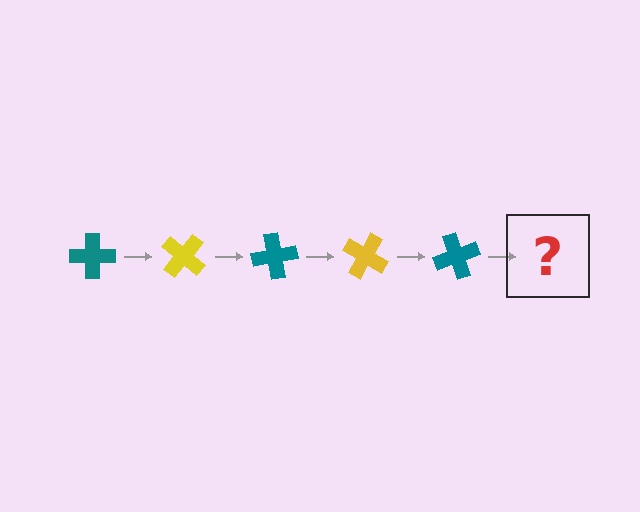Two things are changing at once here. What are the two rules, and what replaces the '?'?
The two rules are that it rotates 40 degrees each step and the color cycles through teal and yellow. The '?' should be a yellow cross, rotated 200 degrees from the start.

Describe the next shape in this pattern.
It should be a yellow cross, rotated 200 degrees from the start.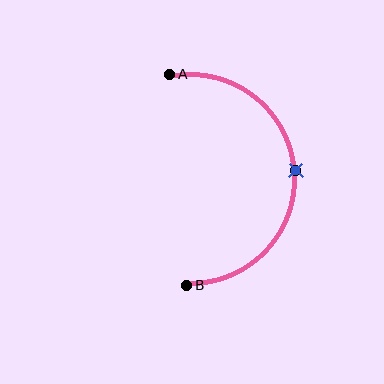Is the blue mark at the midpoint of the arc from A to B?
Yes. The blue mark lies on the arc at equal arc-length from both A and B — it is the arc midpoint.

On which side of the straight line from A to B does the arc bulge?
The arc bulges to the right of the straight line connecting A and B.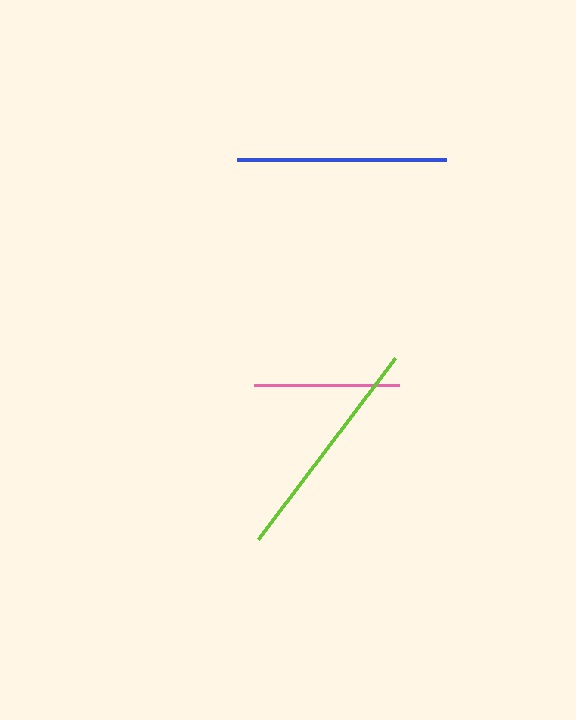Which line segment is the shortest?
The pink line is the shortest at approximately 145 pixels.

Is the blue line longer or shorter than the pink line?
The blue line is longer than the pink line.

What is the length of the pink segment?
The pink segment is approximately 145 pixels long.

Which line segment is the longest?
The lime line is the longest at approximately 227 pixels.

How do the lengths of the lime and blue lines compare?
The lime and blue lines are approximately the same length.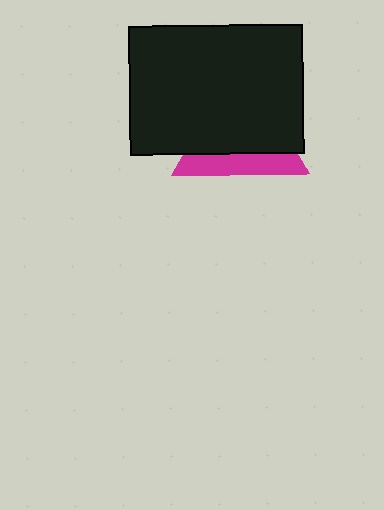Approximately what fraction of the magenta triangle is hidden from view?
Roughly 70% of the magenta triangle is hidden behind the black rectangle.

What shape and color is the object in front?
The object in front is a black rectangle.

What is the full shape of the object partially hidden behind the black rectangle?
The partially hidden object is a magenta triangle.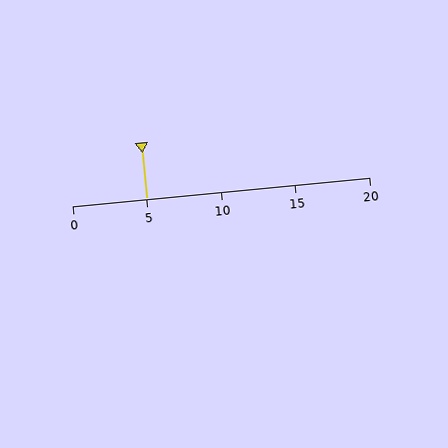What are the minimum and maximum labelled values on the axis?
The axis runs from 0 to 20.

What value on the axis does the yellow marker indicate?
The marker indicates approximately 5.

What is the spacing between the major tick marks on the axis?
The major ticks are spaced 5 apart.